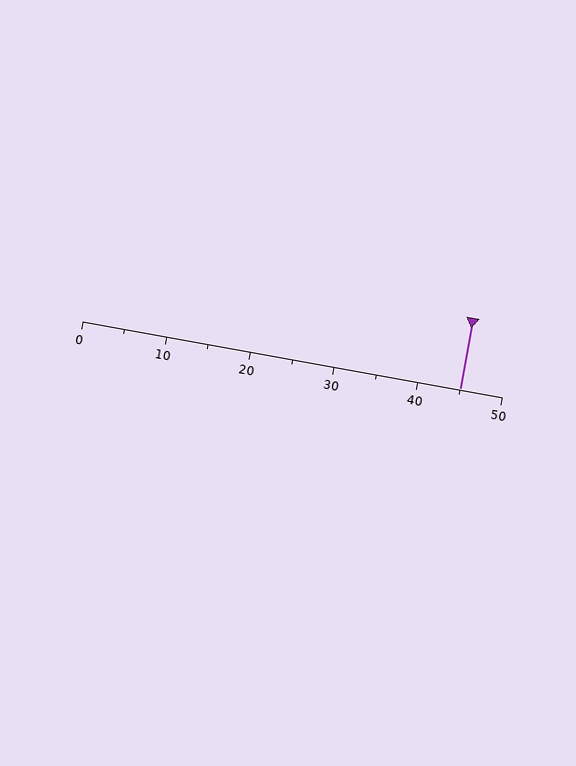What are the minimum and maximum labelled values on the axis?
The axis runs from 0 to 50.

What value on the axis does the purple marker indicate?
The marker indicates approximately 45.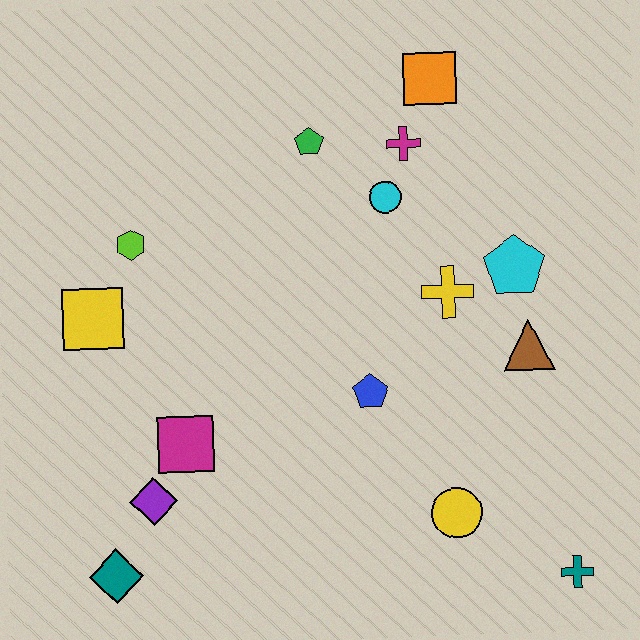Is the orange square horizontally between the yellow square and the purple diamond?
No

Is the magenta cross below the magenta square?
No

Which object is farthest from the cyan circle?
The teal diamond is farthest from the cyan circle.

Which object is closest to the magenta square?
The purple diamond is closest to the magenta square.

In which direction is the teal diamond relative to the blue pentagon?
The teal diamond is to the left of the blue pentagon.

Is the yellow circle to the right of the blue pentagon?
Yes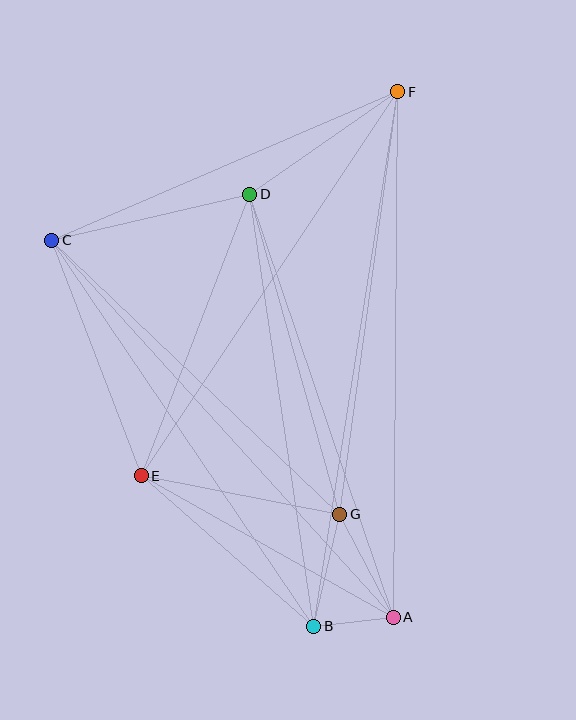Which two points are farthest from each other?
Points B and F are farthest from each other.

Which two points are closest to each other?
Points A and B are closest to each other.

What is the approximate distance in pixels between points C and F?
The distance between C and F is approximately 376 pixels.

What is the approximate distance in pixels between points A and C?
The distance between A and C is approximately 508 pixels.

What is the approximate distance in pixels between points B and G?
The distance between B and G is approximately 115 pixels.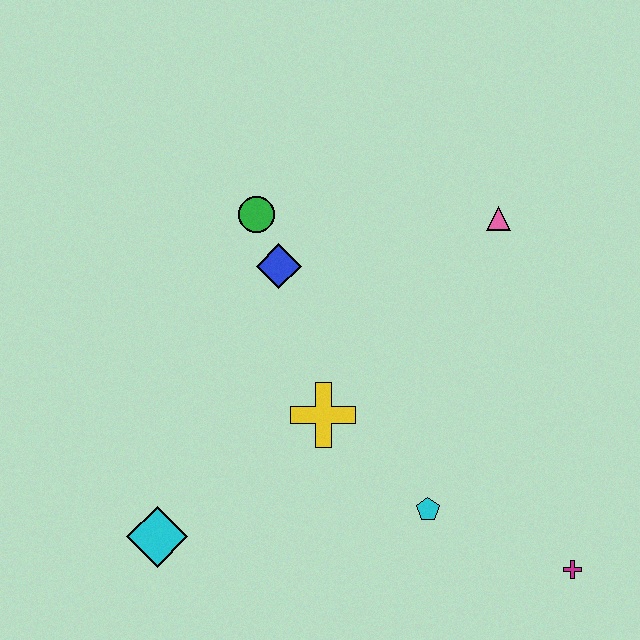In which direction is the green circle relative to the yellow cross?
The green circle is above the yellow cross.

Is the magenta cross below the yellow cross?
Yes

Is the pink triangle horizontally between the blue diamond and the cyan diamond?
No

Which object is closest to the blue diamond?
The green circle is closest to the blue diamond.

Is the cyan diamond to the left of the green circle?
Yes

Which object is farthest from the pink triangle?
The cyan diamond is farthest from the pink triangle.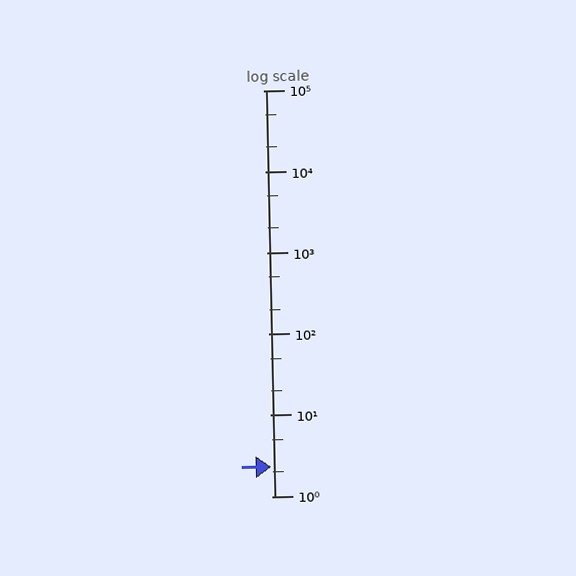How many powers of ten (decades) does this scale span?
The scale spans 5 decades, from 1 to 100000.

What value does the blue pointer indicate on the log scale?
The pointer indicates approximately 2.3.